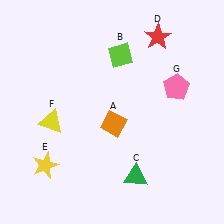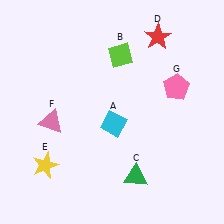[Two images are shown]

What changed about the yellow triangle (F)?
In Image 1, F is yellow. In Image 2, it changed to pink.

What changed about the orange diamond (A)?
In Image 1, A is orange. In Image 2, it changed to cyan.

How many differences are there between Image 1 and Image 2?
There are 2 differences between the two images.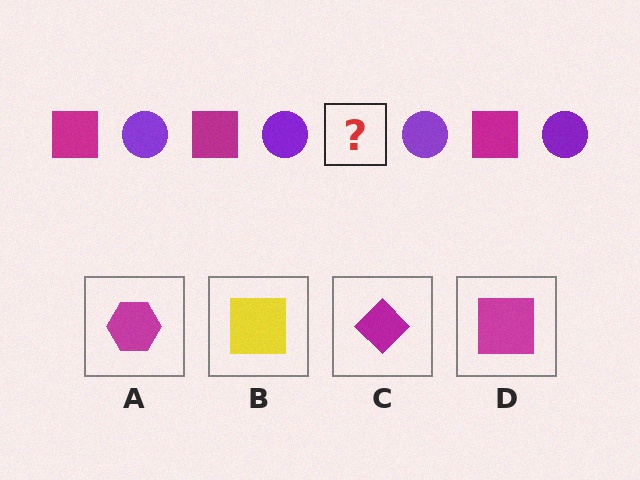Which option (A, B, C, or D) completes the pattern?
D.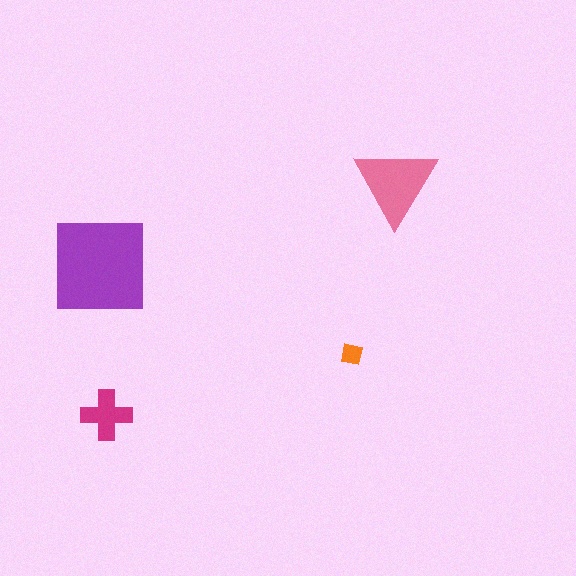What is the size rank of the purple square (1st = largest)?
1st.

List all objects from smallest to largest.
The orange square, the magenta cross, the pink triangle, the purple square.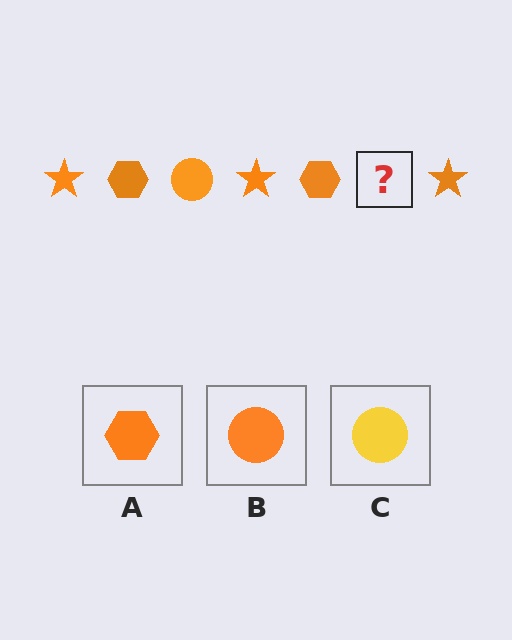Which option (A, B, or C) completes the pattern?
B.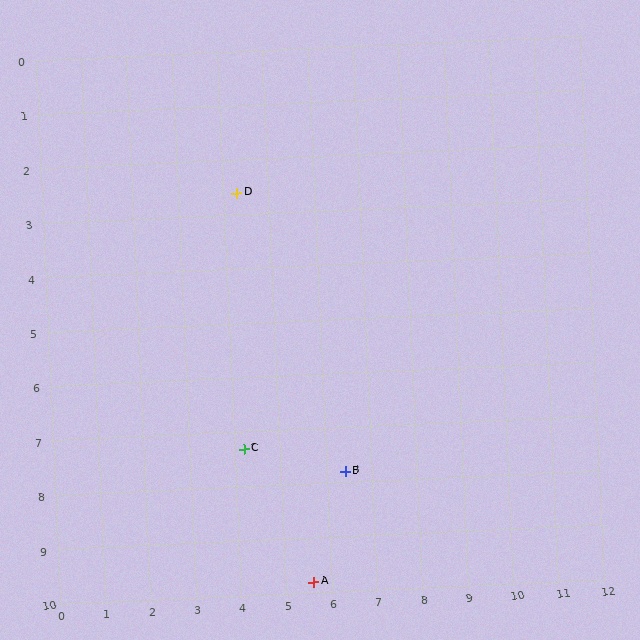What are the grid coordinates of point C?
Point C is at approximately (4.2, 7.3).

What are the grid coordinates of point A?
Point A is at approximately (5.6, 9.8).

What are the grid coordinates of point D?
Point D is at approximately (4.3, 2.6).